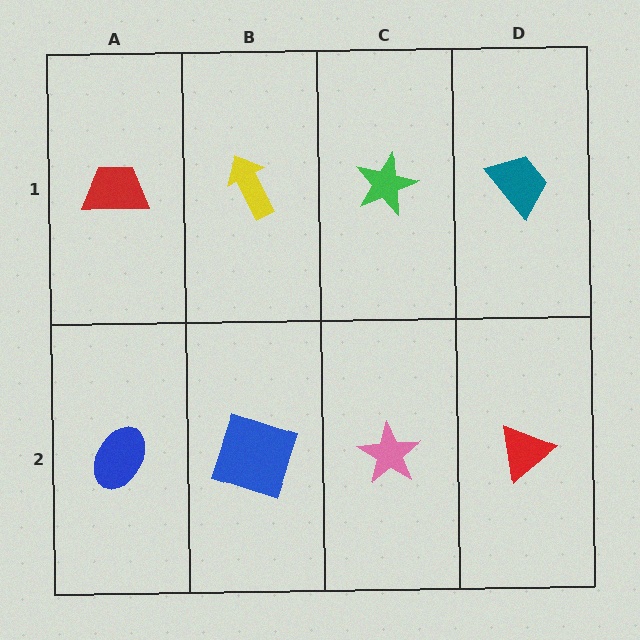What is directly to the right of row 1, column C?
A teal trapezoid.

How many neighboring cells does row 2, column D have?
2.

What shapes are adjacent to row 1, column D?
A red triangle (row 2, column D), a green star (row 1, column C).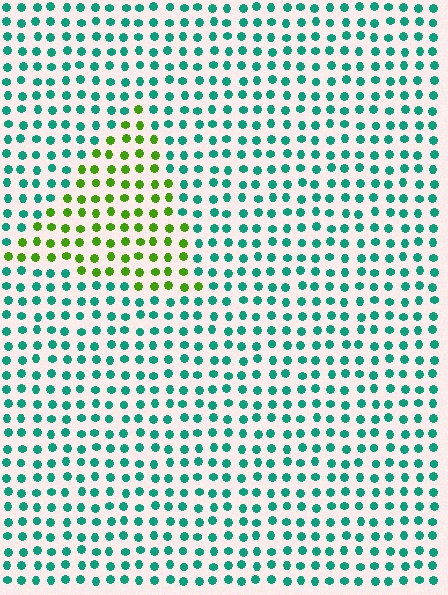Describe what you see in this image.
The image is filled with small teal elements in a uniform arrangement. A triangle-shaped region is visible where the elements are tinted to a slightly different hue, forming a subtle color boundary.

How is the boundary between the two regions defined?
The boundary is defined purely by a slight shift in hue (about 65 degrees). Spacing, size, and orientation are identical on both sides.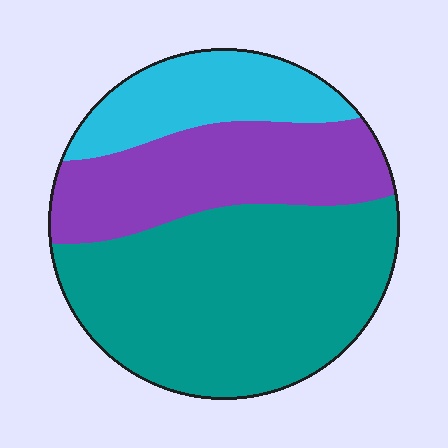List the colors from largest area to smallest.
From largest to smallest: teal, purple, cyan.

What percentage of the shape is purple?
Purple covers around 30% of the shape.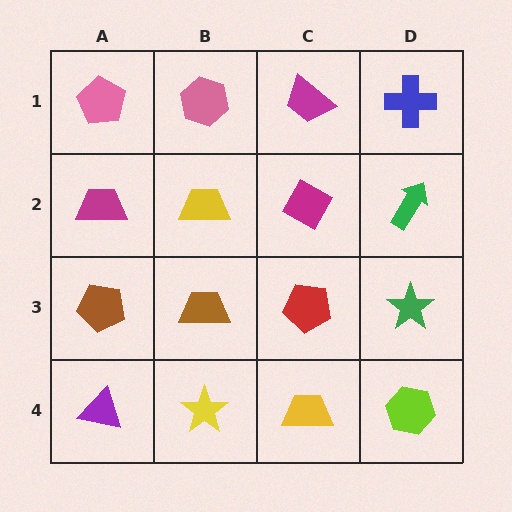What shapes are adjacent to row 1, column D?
A green arrow (row 2, column D), a magenta trapezoid (row 1, column C).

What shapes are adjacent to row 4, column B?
A brown trapezoid (row 3, column B), a purple triangle (row 4, column A), a yellow trapezoid (row 4, column C).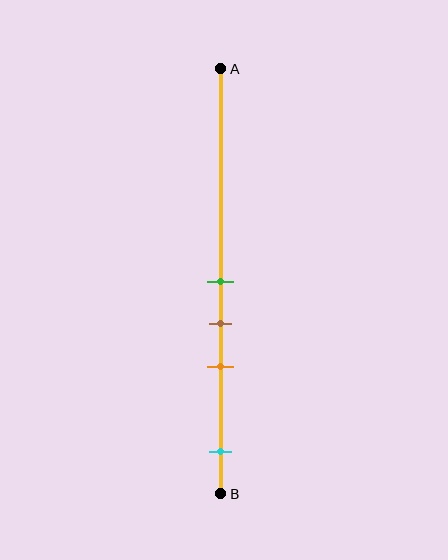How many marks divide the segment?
There are 4 marks dividing the segment.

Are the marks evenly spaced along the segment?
No, the marks are not evenly spaced.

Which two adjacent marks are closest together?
The green and brown marks are the closest adjacent pair.